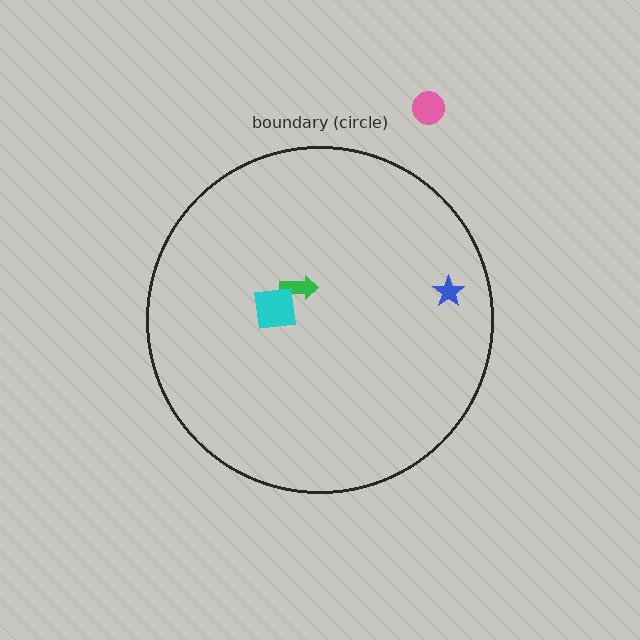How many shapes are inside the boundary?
3 inside, 1 outside.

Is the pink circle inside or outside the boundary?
Outside.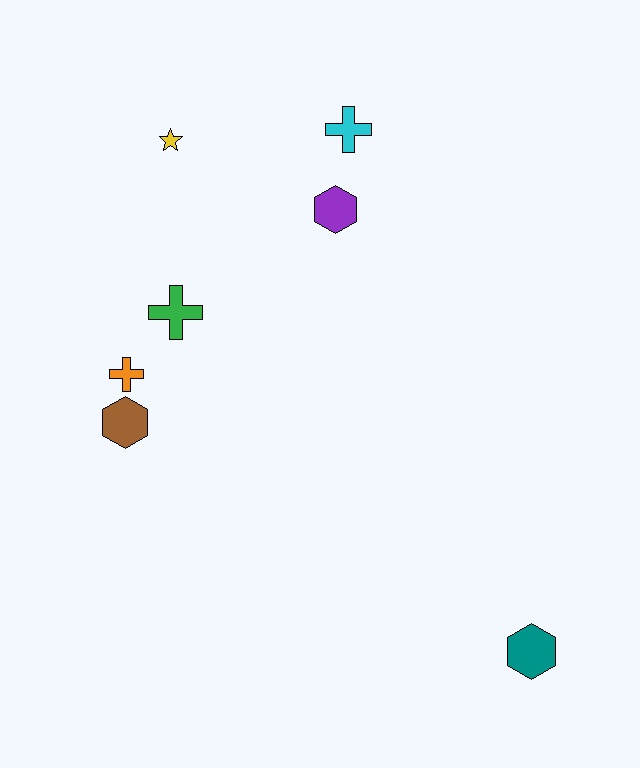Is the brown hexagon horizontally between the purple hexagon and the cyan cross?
No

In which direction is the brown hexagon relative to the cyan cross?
The brown hexagon is below the cyan cross.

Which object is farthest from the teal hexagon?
The yellow star is farthest from the teal hexagon.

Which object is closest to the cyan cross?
The purple hexagon is closest to the cyan cross.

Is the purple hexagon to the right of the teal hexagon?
No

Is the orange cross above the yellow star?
No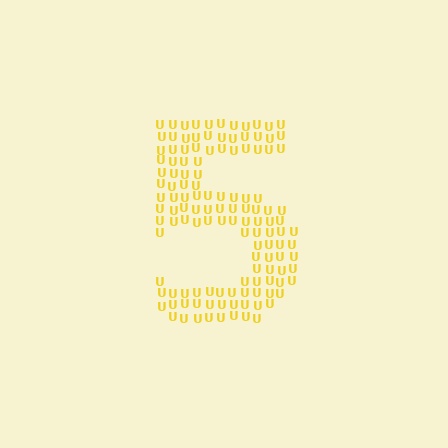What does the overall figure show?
The overall figure shows the digit 5.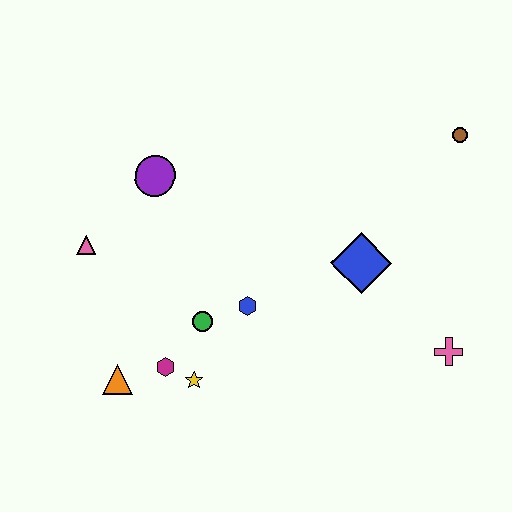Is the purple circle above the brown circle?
No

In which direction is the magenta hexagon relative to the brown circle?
The magenta hexagon is to the left of the brown circle.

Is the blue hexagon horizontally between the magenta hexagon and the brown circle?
Yes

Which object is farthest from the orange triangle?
The brown circle is farthest from the orange triangle.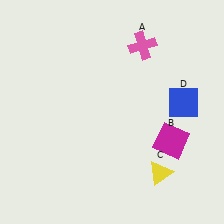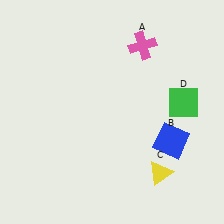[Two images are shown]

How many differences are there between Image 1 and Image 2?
There are 2 differences between the two images.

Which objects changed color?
B changed from magenta to blue. D changed from blue to green.